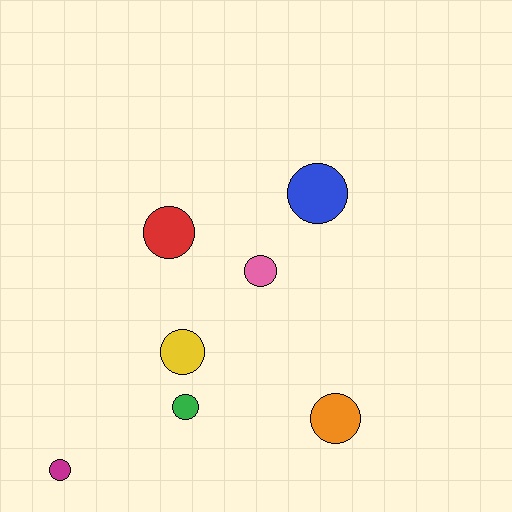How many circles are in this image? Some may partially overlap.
There are 7 circles.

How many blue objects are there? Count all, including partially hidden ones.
There is 1 blue object.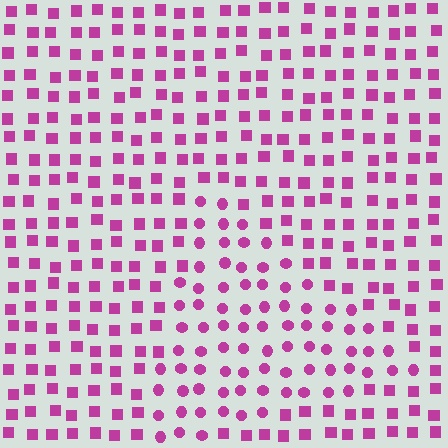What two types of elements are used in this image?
The image uses circles inside the triangle region and squares outside it.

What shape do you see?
I see a triangle.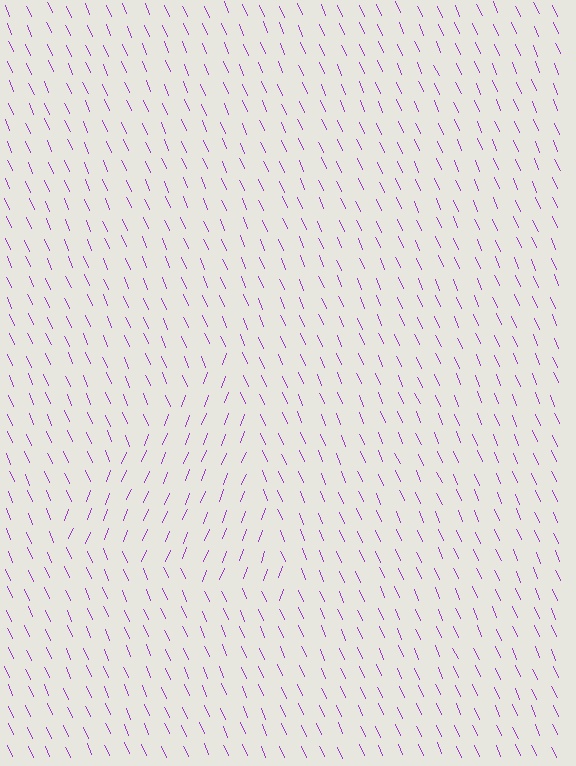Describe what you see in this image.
The image is filled with small purple line segments. A triangle region in the image has lines oriented differently from the surrounding lines, creating a visible texture boundary.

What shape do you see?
I see a triangle.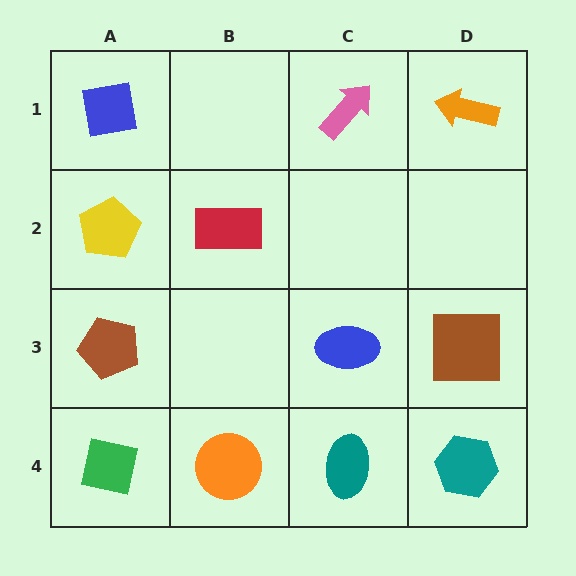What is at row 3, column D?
A brown square.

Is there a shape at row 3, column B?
No, that cell is empty.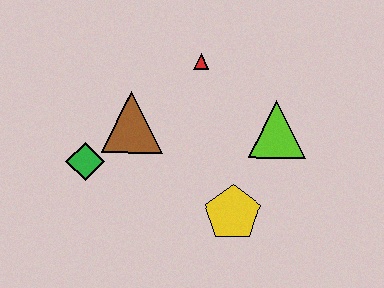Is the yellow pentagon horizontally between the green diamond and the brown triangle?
No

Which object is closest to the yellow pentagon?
The lime triangle is closest to the yellow pentagon.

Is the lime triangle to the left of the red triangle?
No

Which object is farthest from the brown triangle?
The lime triangle is farthest from the brown triangle.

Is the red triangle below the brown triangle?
No